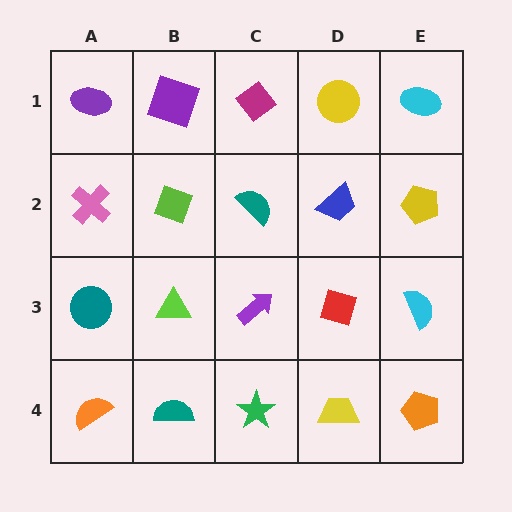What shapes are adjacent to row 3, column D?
A blue trapezoid (row 2, column D), a yellow trapezoid (row 4, column D), a purple arrow (row 3, column C), a cyan semicircle (row 3, column E).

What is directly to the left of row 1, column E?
A yellow circle.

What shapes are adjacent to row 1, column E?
A yellow pentagon (row 2, column E), a yellow circle (row 1, column D).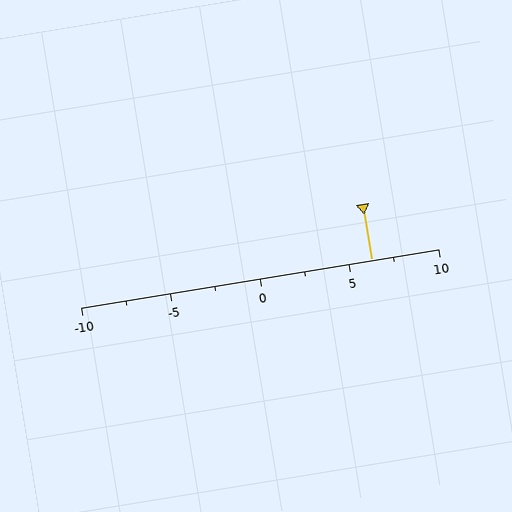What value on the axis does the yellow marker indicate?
The marker indicates approximately 6.2.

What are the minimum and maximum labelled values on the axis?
The axis runs from -10 to 10.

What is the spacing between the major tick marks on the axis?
The major ticks are spaced 5 apart.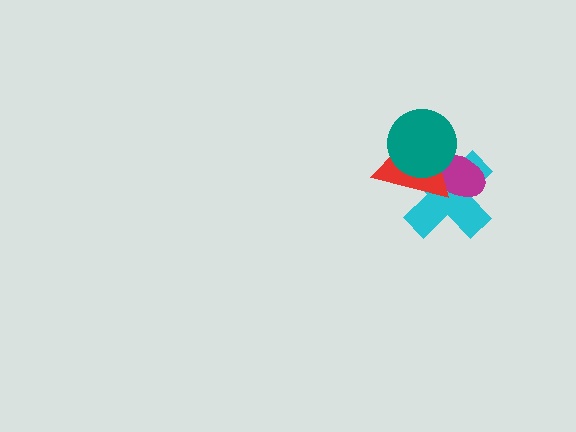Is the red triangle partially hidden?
Yes, it is partially covered by another shape.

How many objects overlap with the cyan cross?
3 objects overlap with the cyan cross.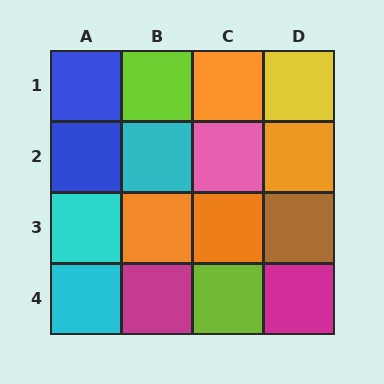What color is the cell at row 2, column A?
Blue.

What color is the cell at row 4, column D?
Magenta.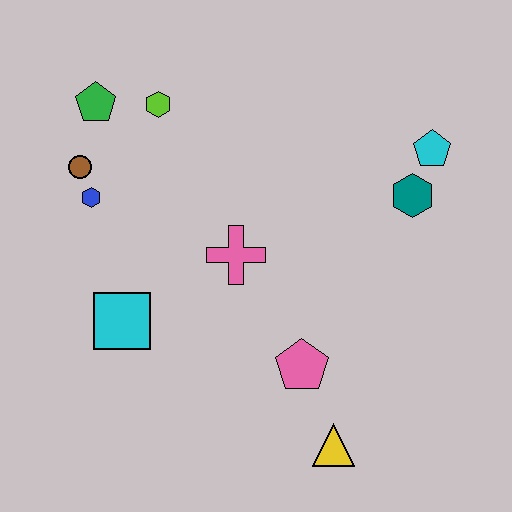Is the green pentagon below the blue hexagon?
No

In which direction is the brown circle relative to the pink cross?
The brown circle is to the left of the pink cross.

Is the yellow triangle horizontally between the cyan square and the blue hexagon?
No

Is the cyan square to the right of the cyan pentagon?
No